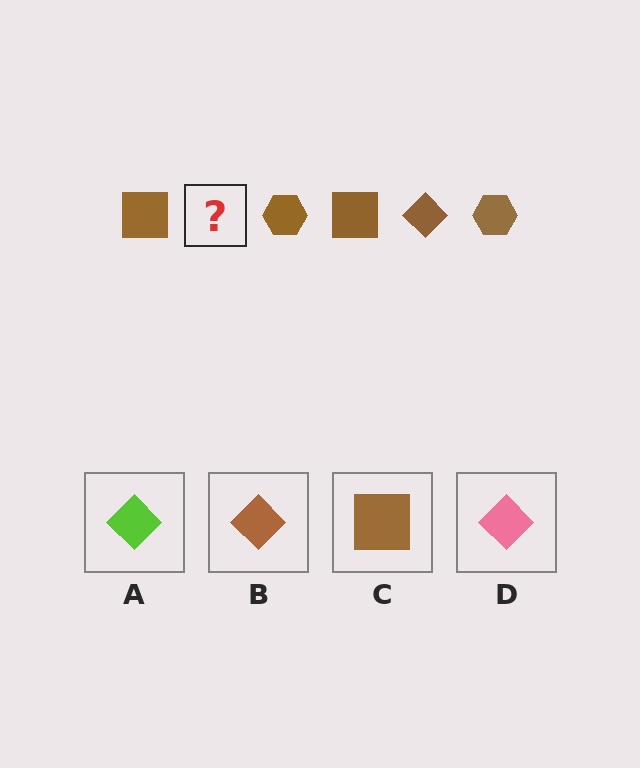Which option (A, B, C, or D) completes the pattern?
B.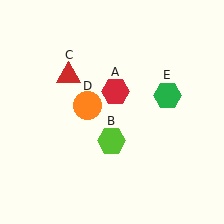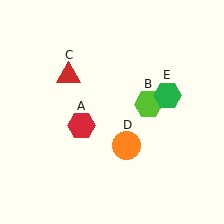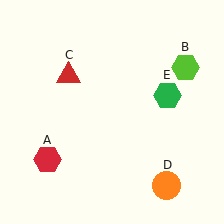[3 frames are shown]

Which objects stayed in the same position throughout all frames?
Red triangle (object C) and green hexagon (object E) remained stationary.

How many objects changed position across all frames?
3 objects changed position: red hexagon (object A), lime hexagon (object B), orange circle (object D).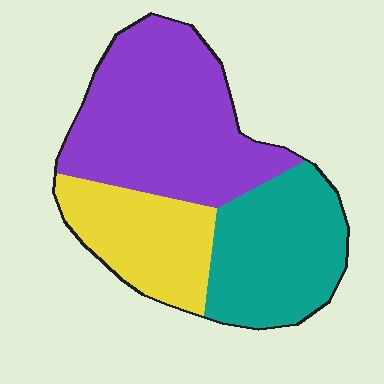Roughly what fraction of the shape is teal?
Teal covers around 30% of the shape.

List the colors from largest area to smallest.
From largest to smallest: purple, teal, yellow.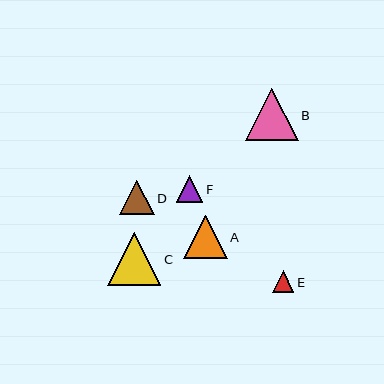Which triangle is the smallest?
Triangle E is the smallest with a size of approximately 21 pixels.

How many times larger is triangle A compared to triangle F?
Triangle A is approximately 1.6 times the size of triangle F.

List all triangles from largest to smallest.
From largest to smallest: C, B, A, D, F, E.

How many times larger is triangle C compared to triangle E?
Triangle C is approximately 2.5 times the size of triangle E.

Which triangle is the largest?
Triangle C is the largest with a size of approximately 53 pixels.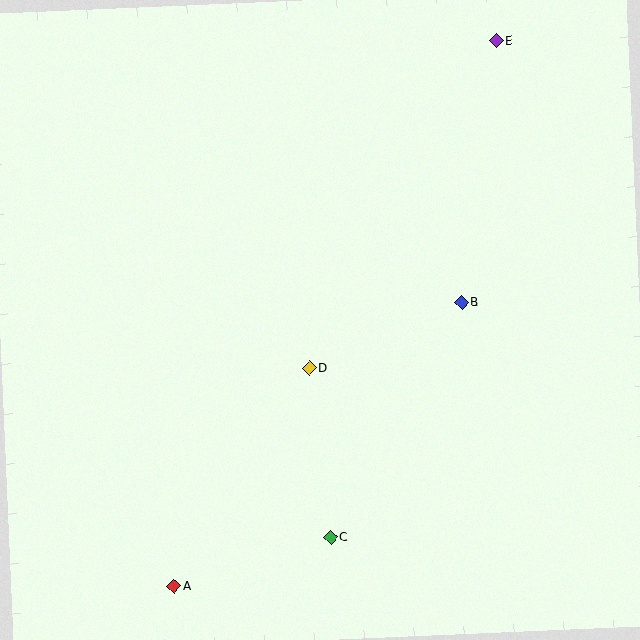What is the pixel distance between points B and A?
The distance between B and A is 404 pixels.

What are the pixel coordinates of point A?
Point A is at (174, 586).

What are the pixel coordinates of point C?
Point C is at (330, 538).